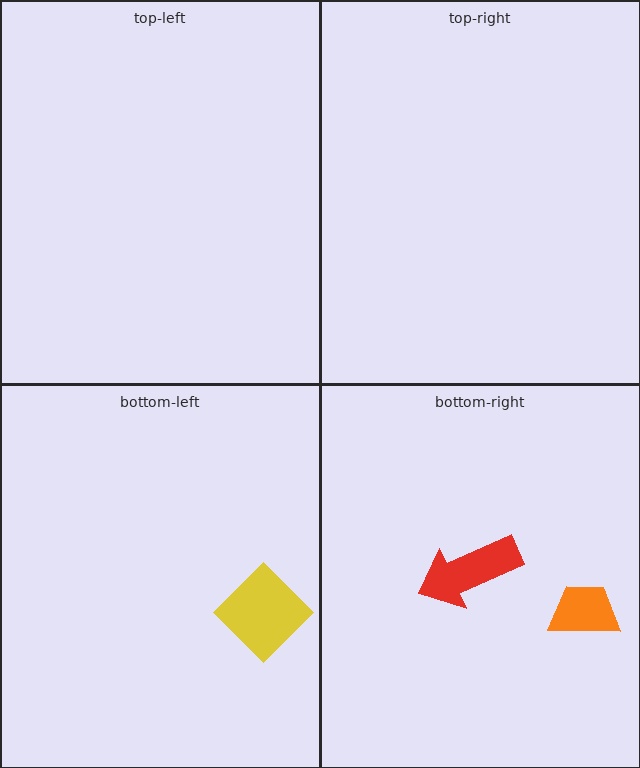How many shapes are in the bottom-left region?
1.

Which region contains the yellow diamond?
The bottom-left region.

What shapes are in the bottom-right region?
The red arrow, the orange trapezoid.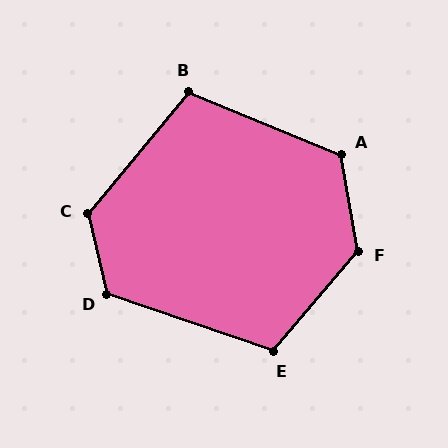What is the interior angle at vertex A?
Approximately 122 degrees (obtuse).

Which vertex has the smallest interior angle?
B, at approximately 108 degrees.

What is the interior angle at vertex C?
Approximately 127 degrees (obtuse).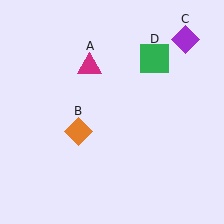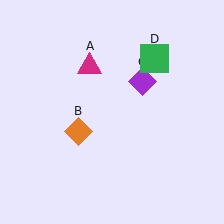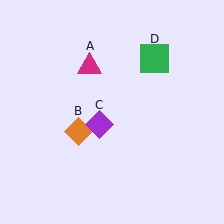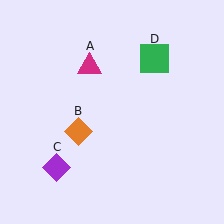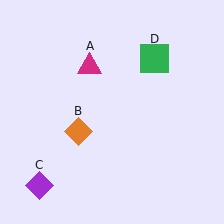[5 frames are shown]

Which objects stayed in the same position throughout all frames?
Magenta triangle (object A) and orange diamond (object B) and green square (object D) remained stationary.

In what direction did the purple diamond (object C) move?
The purple diamond (object C) moved down and to the left.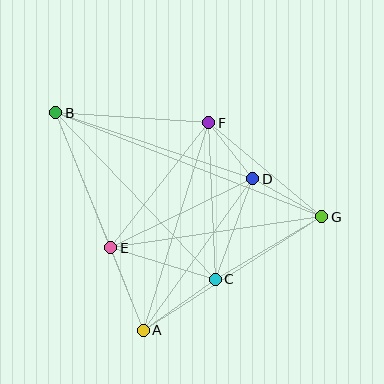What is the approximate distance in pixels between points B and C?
The distance between B and C is approximately 231 pixels.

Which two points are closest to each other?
Points D and F are closest to each other.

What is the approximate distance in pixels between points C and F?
The distance between C and F is approximately 157 pixels.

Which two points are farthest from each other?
Points B and G are farthest from each other.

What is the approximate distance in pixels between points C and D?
The distance between C and D is approximately 108 pixels.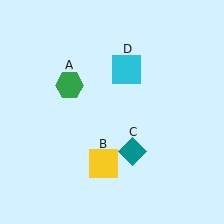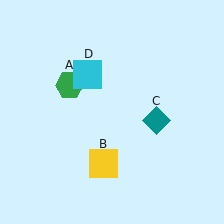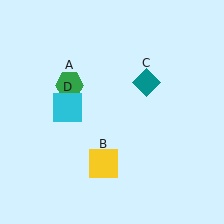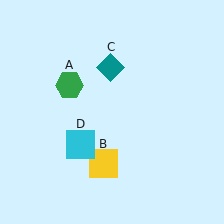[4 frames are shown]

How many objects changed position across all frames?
2 objects changed position: teal diamond (object C), cyan square (object D).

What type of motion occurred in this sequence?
The teal diamond (object C), cyan square (object D) rotated counterclockwise around the center of the scene.